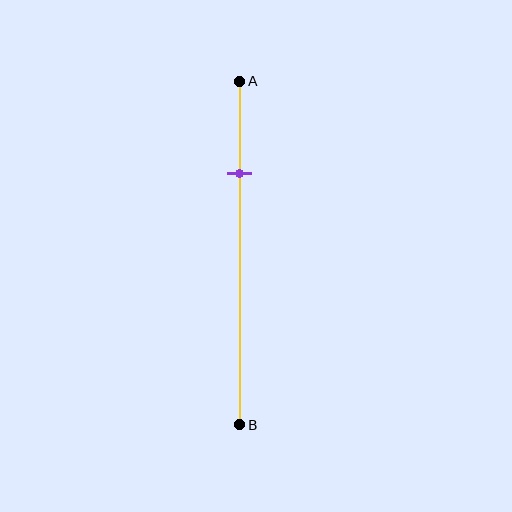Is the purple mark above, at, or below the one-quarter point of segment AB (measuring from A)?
The purple mark is approximately at the one-quarter point of segment AB.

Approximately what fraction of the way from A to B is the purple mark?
The purple mark is approximately 25% of the way from A to B.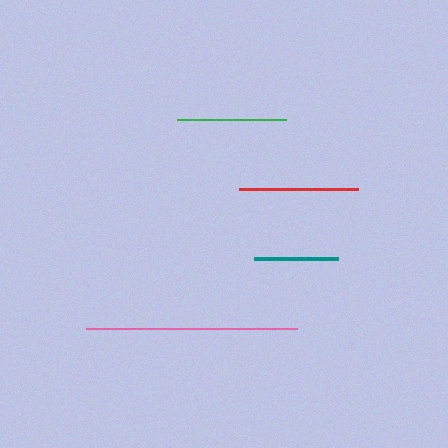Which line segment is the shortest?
The teal line is the shortest at approximately 83 pixels.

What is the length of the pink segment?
The pink segment is approximately 212 pixels long.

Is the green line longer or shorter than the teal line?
The green line is longer than the teal line.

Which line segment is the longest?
The pink line is the longest at approximately 212 pixels.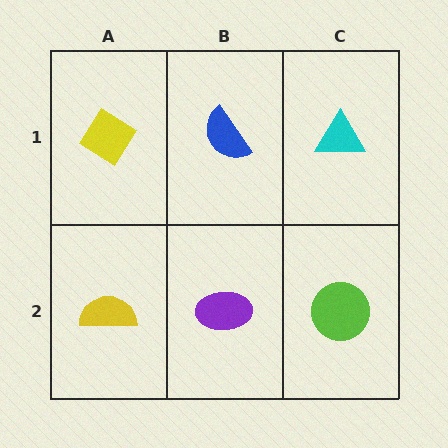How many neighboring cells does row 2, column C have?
2.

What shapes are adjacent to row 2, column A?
A yellow diamond (row 1, column A), a purple ellipse (row 2, column B).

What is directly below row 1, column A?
A yellow semicircle.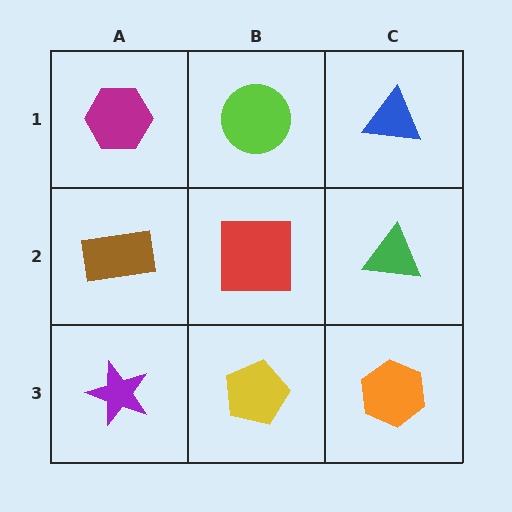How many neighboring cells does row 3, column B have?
3.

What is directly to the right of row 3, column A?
A yellow pentagon.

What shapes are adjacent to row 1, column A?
A brown rectangle (row 2, column A), a lime circle (row 1, column B).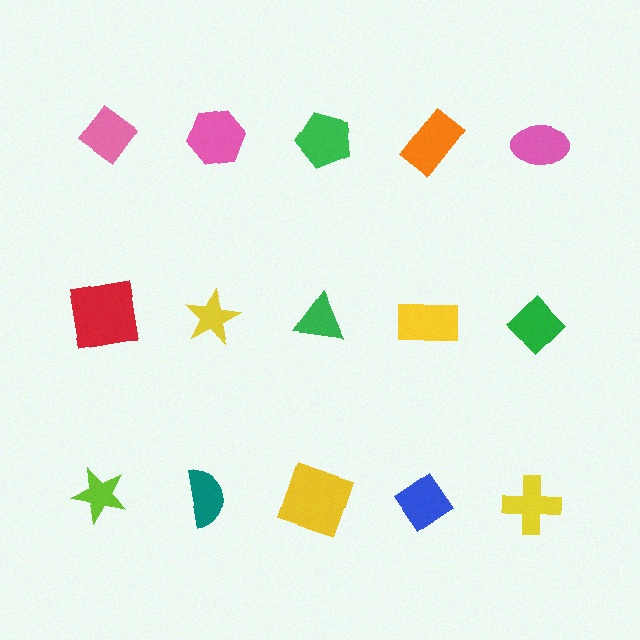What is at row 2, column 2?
A yellow star.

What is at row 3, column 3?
A yellow square.